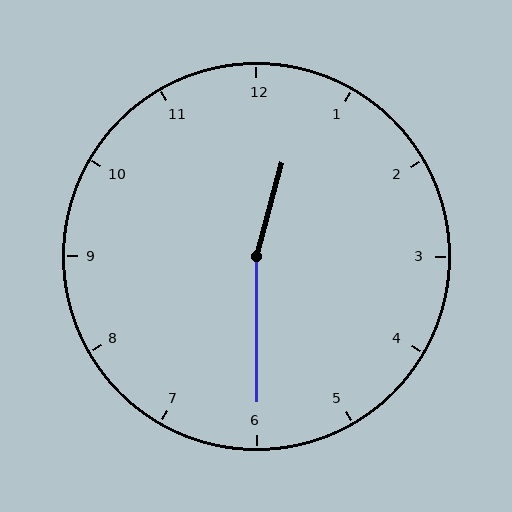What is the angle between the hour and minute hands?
Approximately 165 degrees.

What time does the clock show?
12:30.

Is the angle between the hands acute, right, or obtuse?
It is obtuse.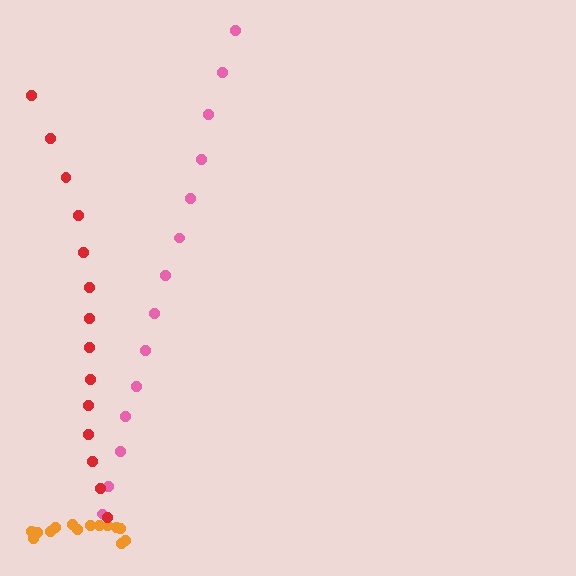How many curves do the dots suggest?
There are 3 distinct paths.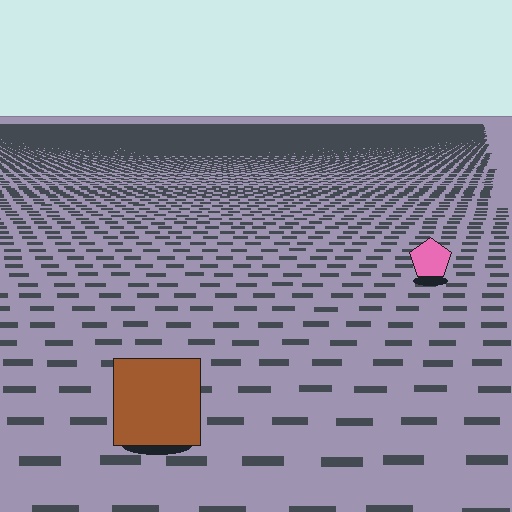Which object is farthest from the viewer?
The pink pentagon is farthest from the viewer. It appears smaller and the ground texture around it is denser.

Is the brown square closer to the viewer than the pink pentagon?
Yes. The brown square is closer — you can tell from the texture gradient: the ground texture is coarser near it.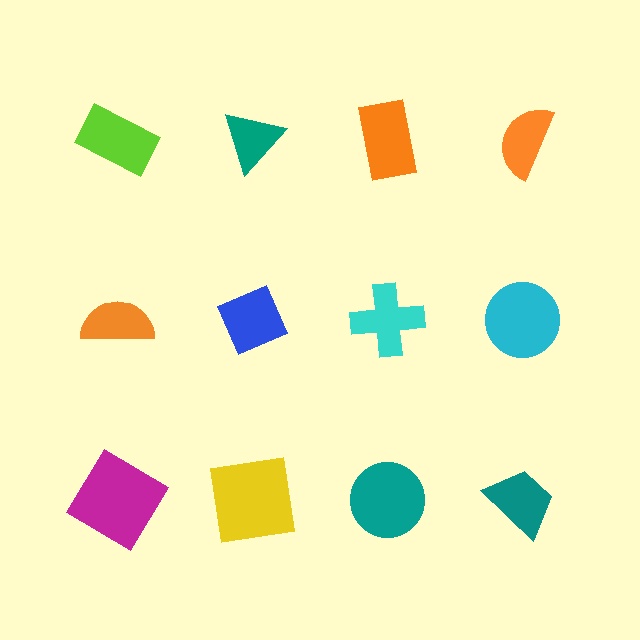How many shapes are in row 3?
4 shapes.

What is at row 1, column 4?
An orange semicircle.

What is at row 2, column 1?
An orange semicircle.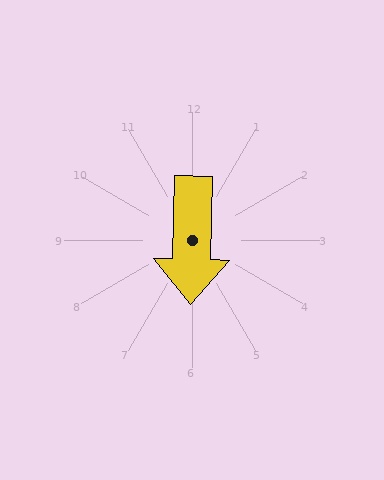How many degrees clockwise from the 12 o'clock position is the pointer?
Approximately 182 degrees.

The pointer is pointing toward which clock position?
Roughly 6 o'clock.